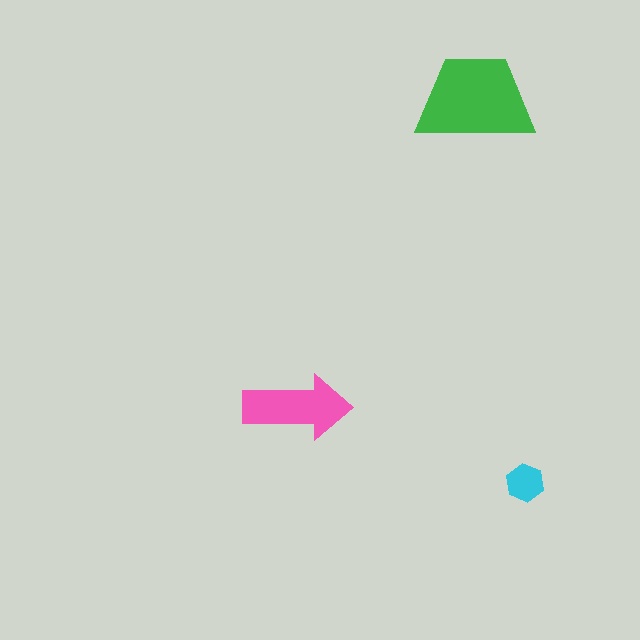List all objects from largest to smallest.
The green trapezoid, the pink arrow, the cyan hexagon.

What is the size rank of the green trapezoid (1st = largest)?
1st.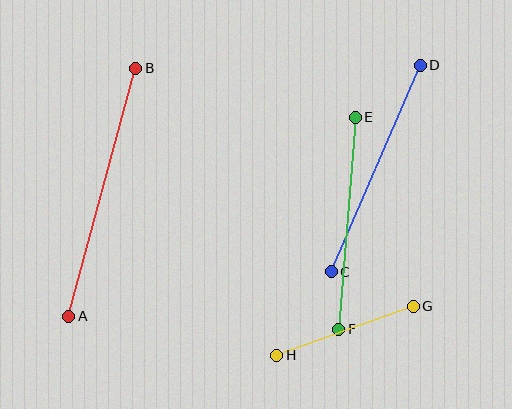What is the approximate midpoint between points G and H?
The midpoint is at approximately (345, 331) pixels.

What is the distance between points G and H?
The distance is approximately 145 pixels.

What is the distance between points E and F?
The distance is approximately 212 pixels.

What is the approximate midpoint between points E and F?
The midpoint is at approximately (347, 223) pixels.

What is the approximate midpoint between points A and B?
The midpoint is at approximately (102, 192) pixels.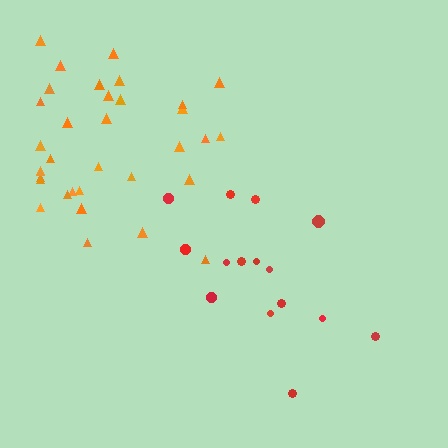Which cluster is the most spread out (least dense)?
Red.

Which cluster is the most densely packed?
Orange.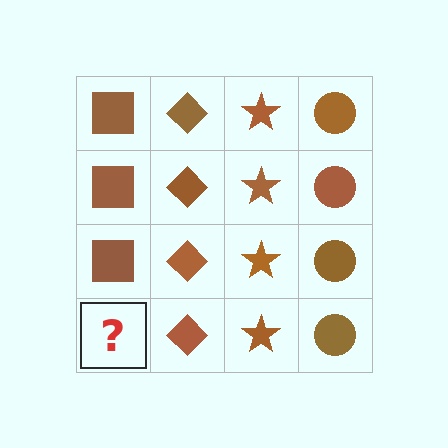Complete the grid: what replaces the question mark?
The question mark should be replaced with a brown square.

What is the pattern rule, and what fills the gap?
The rule is that each column has a consistent shape. The gap should be filled with a brown square.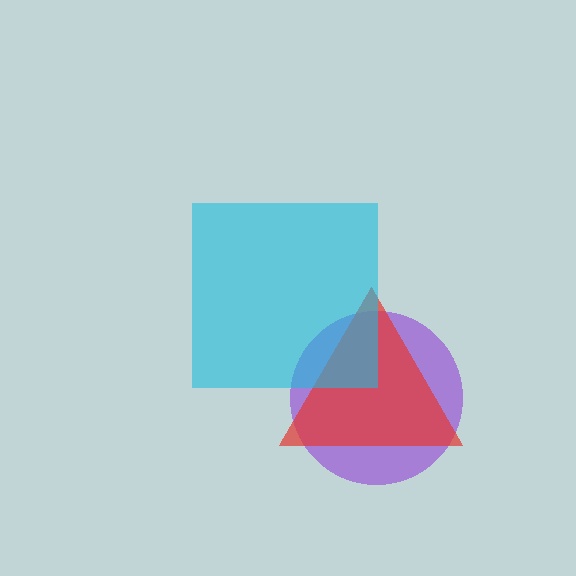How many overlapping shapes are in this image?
There are 3 overlapping shapes in the image.